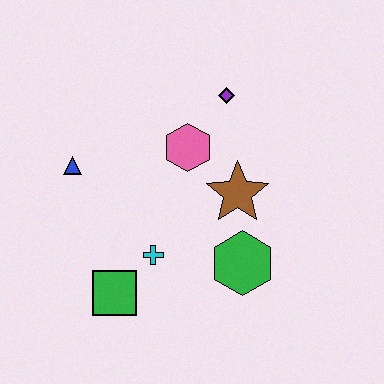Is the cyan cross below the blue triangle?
Yes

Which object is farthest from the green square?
The purple diamond is farthest from the green square.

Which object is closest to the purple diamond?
The pink hexagon is closest to the purple diamond.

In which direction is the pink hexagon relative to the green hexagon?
The pink hexagon is above the green hexagon.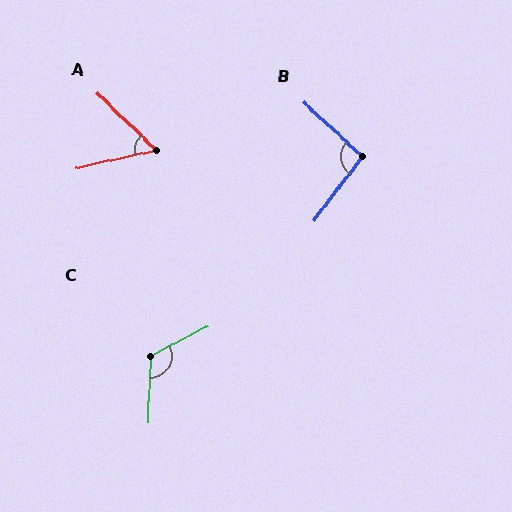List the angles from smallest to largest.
A (56°), B (96°), C (119°).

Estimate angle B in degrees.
Approximately 96 degrees.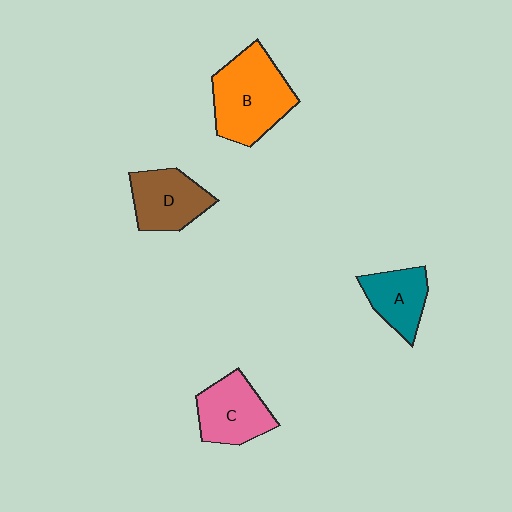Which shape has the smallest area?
Shape A (teal).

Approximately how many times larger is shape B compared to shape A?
Approximately 1.8 times.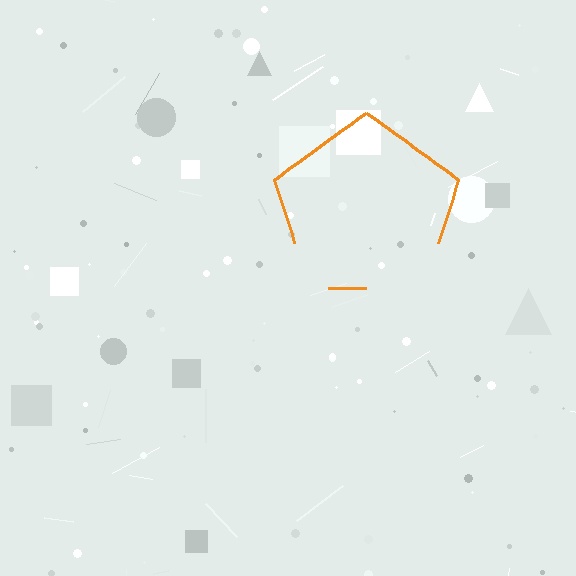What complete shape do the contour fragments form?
The contour fragments form a pentagon.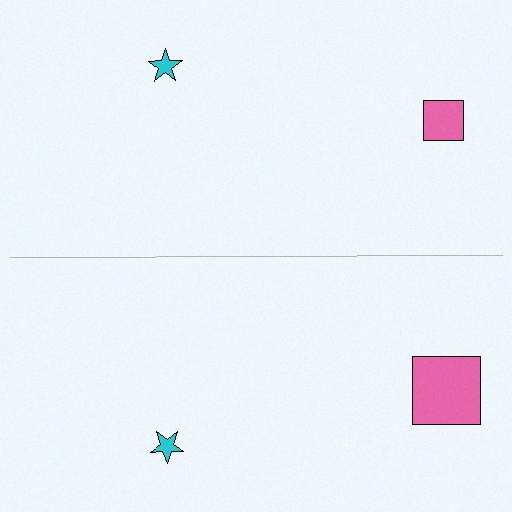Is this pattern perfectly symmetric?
No, the pattern is not perfectly symmetric. The pink square on the bottom side has a different size than its mirror counterpart.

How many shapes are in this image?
There are 4 shapes in this image.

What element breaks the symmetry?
The pink square on the bottom side has a different size than its mirror counterpart.